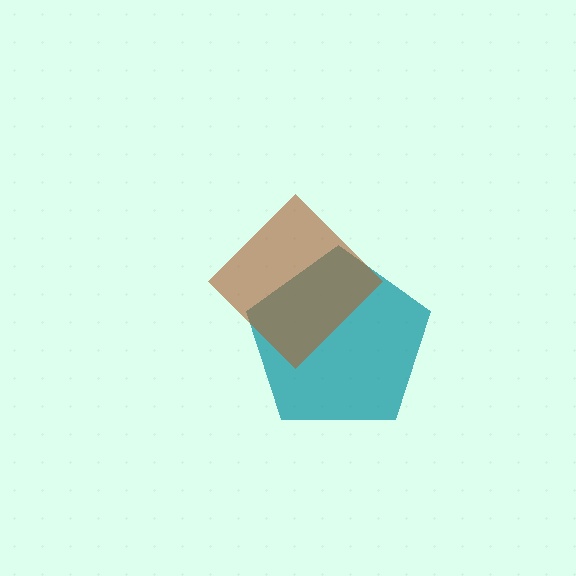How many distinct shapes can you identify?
There are 2 distinct shapes: a teal pentagon, a brown diamond.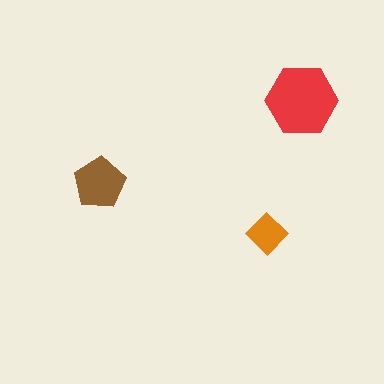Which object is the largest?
The red hexagon.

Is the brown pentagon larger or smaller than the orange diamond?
Larger.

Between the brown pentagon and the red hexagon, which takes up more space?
The red hexagon.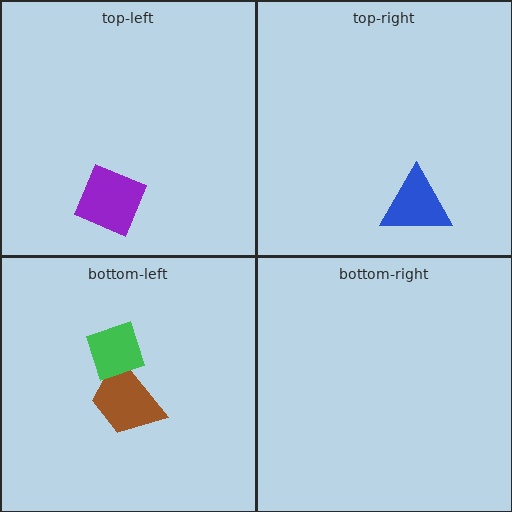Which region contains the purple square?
The top-left region.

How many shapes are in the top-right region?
1.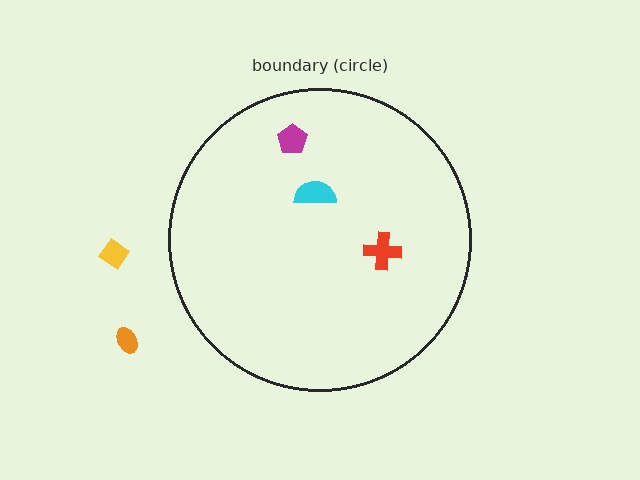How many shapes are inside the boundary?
3 inside, 2 outside.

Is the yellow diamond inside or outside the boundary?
Outside.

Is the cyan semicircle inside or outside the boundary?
Inside.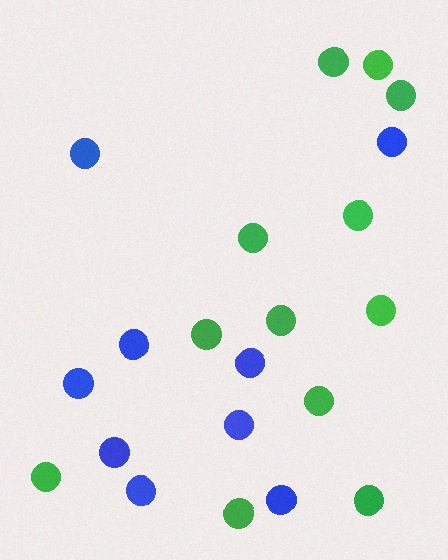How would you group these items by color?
There are 2 groups: one group of green circles (12) and one group of blue circles (9).